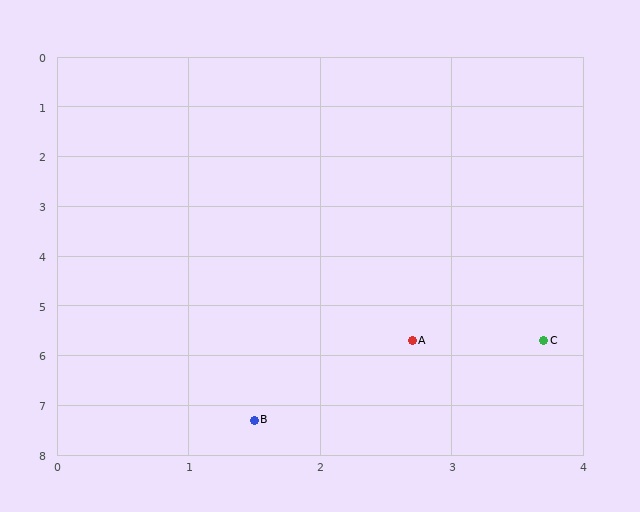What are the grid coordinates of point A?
Point A is at approximately (2.7, 5.7).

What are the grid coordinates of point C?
Point C is at approximately (3.7, 5.7).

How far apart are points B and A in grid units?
Points B and A are about 2.0 grid units apart.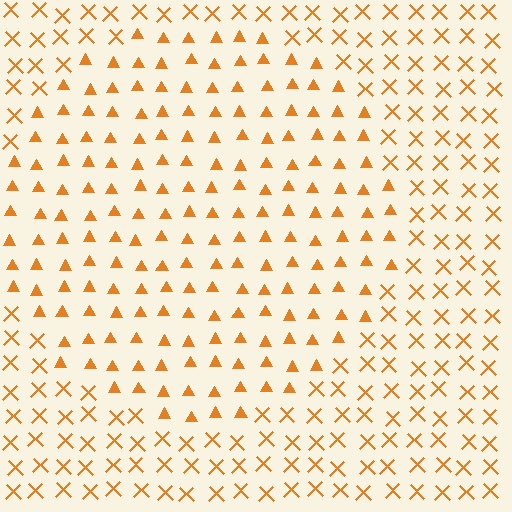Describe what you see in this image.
The image is filled with small orange elements arranged in a uniform grid. A circle-shaped region contains triangles, while the surrounding area contains X marks. The boundary is defined purely by the change in element shape.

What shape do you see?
I see a circle.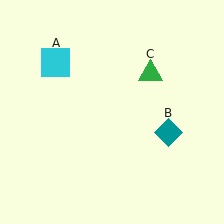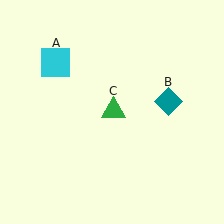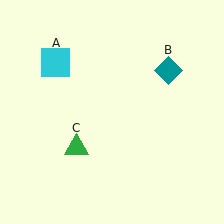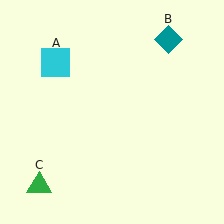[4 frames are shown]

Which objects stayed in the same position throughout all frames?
Cyan square (object A) remained stationary.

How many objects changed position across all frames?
2 objects changed position: teal diamond (object B), green triangle (object C).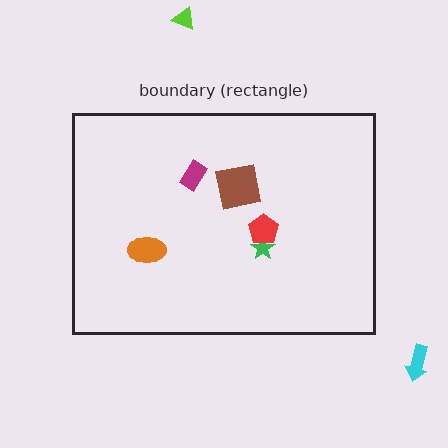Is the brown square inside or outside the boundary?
Inside.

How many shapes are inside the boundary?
5 inside, 2 outside.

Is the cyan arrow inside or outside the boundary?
Outside.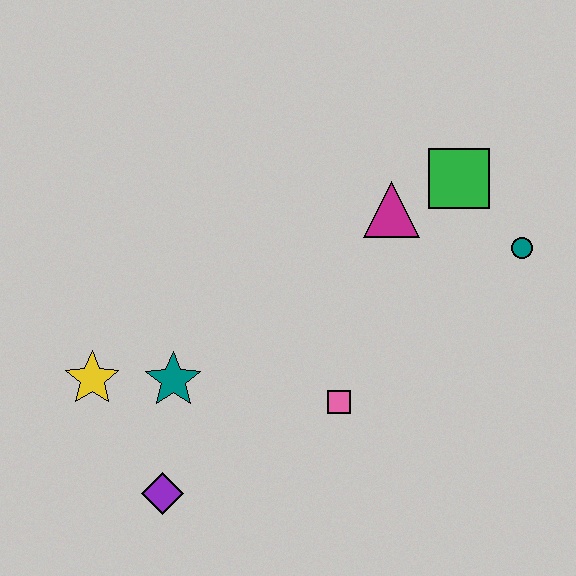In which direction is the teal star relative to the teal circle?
The teal star is to the left of the teal circle.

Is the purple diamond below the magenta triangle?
Yes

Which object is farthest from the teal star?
The teal circle is farthest from the teal star.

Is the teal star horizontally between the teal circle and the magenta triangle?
No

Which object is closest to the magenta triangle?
The green square is closest to the magenta triangle.